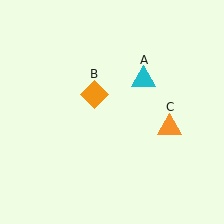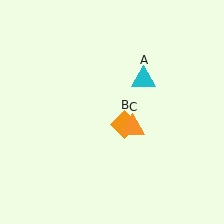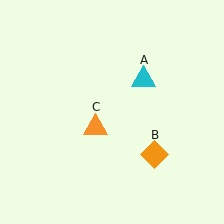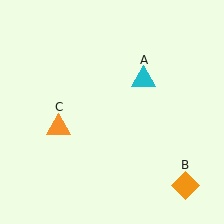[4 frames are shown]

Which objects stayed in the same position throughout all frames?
Cyan triangle (object A) remained stationary.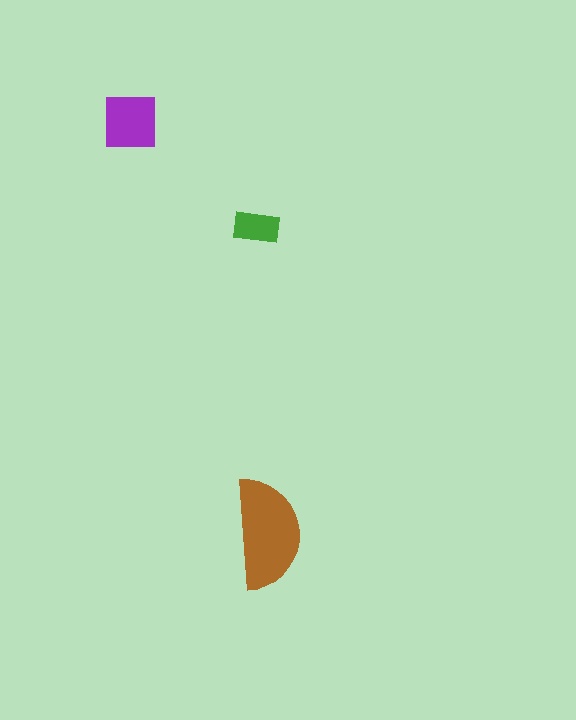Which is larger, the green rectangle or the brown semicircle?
The brown semicircle.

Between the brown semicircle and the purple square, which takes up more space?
The brown semicircle.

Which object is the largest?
The brown semicircle.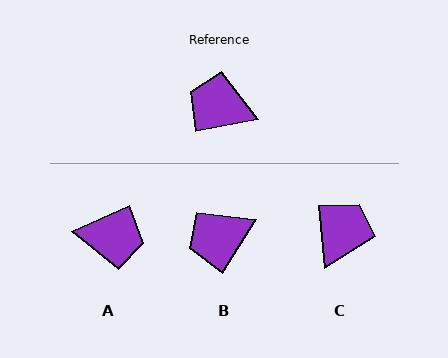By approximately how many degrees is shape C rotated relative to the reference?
Approximately 96 degrees clockwise.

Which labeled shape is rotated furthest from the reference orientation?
A, about 167 degrees away.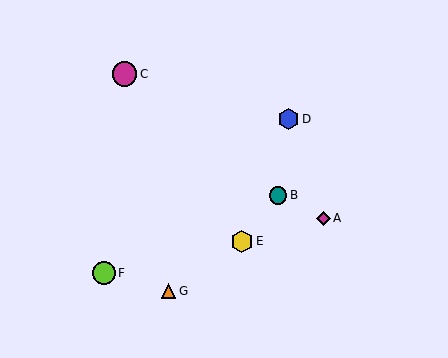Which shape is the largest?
The magenta circle (labeled C) is the largest.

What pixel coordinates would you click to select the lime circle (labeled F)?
Click at (104, 273) to select the lime circle F.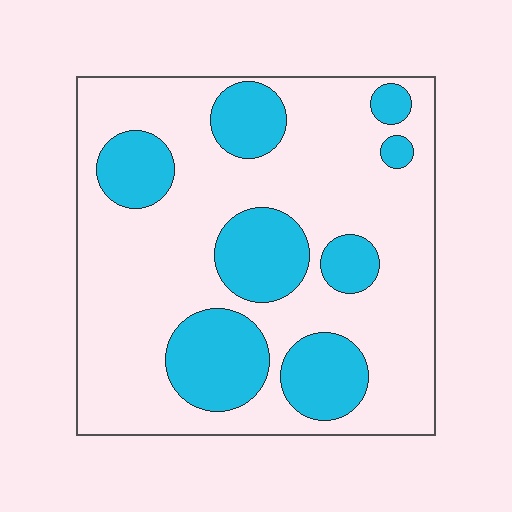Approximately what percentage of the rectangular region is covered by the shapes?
Approximately 30%.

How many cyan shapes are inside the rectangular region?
8.